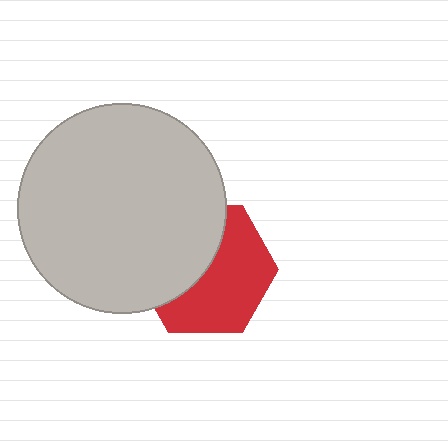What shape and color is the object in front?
The object in front is a light gray circle.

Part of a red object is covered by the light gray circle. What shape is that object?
It is a hexagon.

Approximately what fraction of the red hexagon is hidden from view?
Roughly 44% of the red hexagon is hidden behind the light gray circle.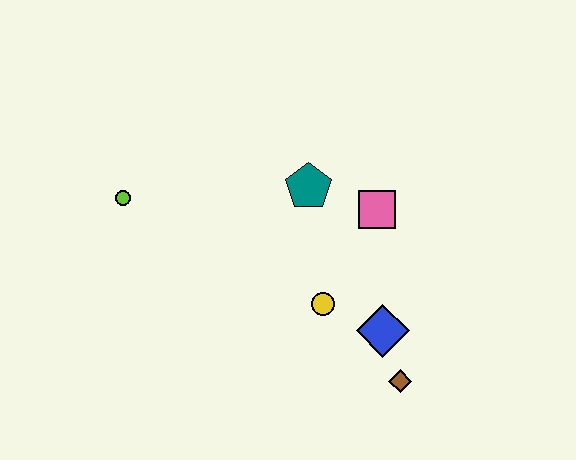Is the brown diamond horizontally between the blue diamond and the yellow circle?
No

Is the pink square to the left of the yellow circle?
No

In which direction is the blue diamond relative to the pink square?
The blue diamond is below the pink square.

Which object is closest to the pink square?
The teal pentagon is closest to the pink square.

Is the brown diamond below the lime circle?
Yes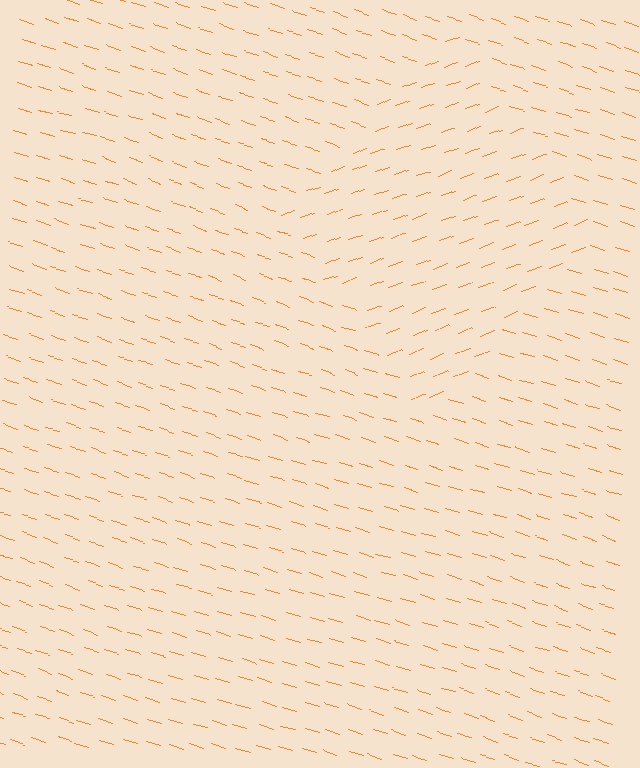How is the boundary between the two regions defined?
The boundary is defined purely by a change in line orientation (approximately 38 degrees difference). All lines are the same color and thickness.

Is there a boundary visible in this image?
Yes, there is a texture boundary formed by a change in line orientation.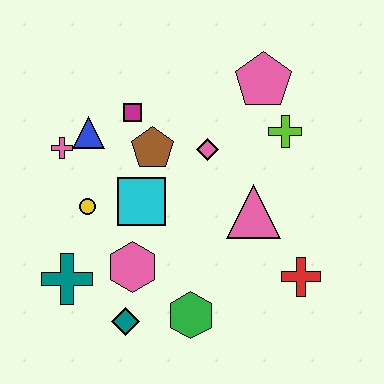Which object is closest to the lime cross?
The pink pentagon is closest to the lime cross.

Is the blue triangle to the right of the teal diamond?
No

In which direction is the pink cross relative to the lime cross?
The pink cross is to the left of the lime cross.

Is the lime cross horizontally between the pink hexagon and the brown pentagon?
No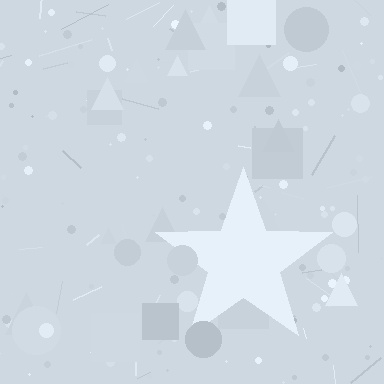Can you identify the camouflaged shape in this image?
The camouflaged shape is a star.